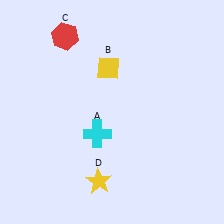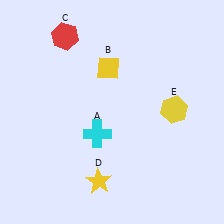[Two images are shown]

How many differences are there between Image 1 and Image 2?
There is 1 difference between the two images.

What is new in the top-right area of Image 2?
A yellow hexagon (E) was added in the top-right area of Image 2.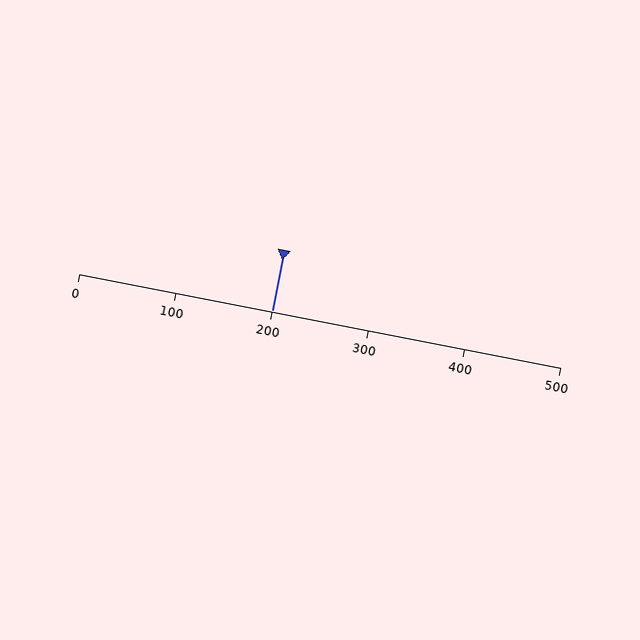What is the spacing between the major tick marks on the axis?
The major ticks are spaced 100 apart.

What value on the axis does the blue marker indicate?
The marker indicates approximately 200.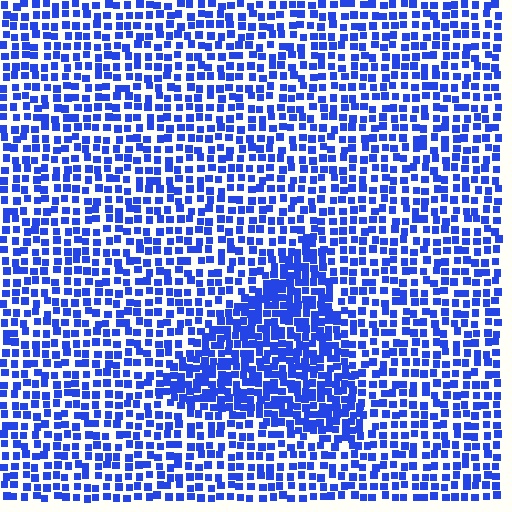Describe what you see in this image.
The image contains small blue elements arranged at two different densities. A triangle-shaped region is visible where the elements are more densely packed than the surrounding area.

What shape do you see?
I see a triangle.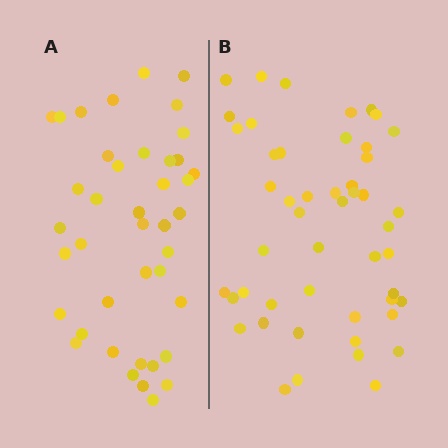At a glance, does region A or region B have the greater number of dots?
Region B (the right region) has more dots.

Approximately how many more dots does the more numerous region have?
Region B has roughly 8 or so more dots than region A.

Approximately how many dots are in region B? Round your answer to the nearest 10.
About 50 dots. (The exact count is 49, which rounds to 50.)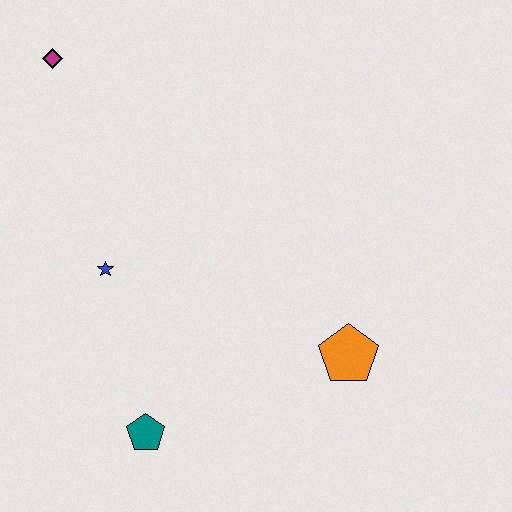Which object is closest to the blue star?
The teal pentagon is closest to the blue star.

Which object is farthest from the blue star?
The orange pentagon is farthest from the blue star.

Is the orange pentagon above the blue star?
No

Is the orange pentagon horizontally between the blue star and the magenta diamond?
No